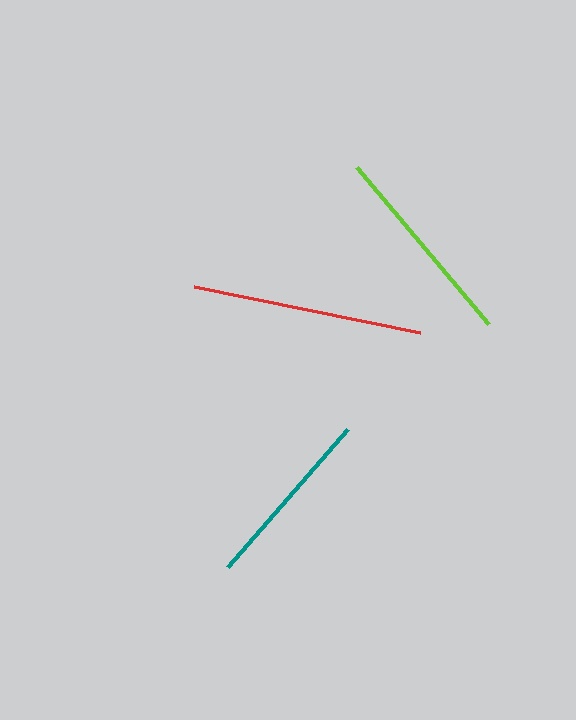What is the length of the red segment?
The red segment is approximately 231 pixels long.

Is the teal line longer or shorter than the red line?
The red line is longer than the teal line.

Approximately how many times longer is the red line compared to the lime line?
The red line is approximately 1.1 times the length of the lime line.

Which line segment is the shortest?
The teal line is the shortest at approximately 183 pixels.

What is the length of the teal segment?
The teal segment is approximately 183 pixels long.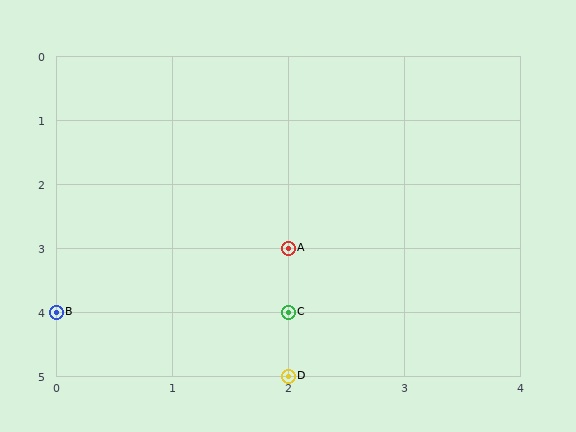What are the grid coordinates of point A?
Point A is at grid coordinates (2, 3).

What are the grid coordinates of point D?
Point D is at grid coordinates (2, 5).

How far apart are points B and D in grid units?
Points B and D are 2 columns and 1 row apart (about 2.2 grid units diagonally).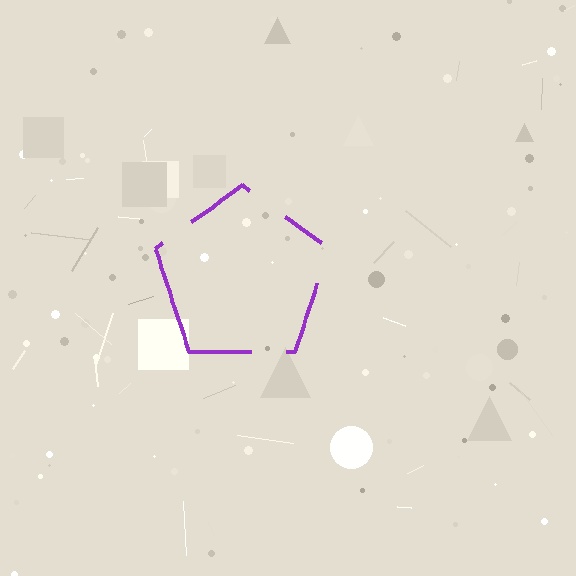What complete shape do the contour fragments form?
The contour fragments form a pentagon.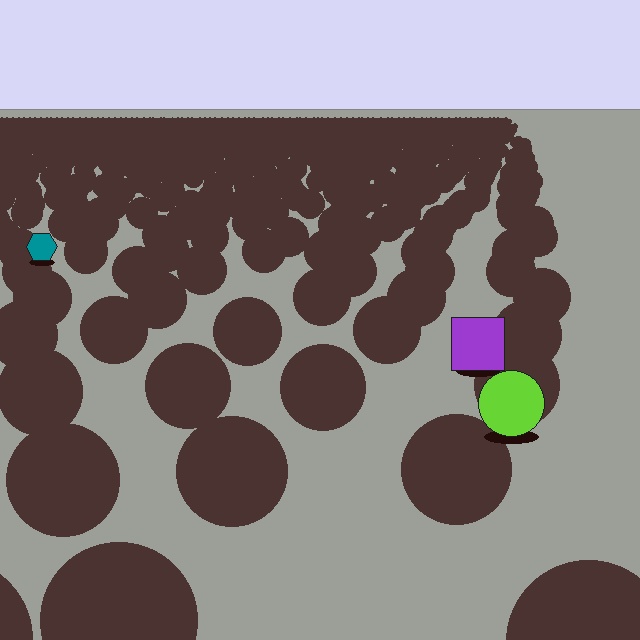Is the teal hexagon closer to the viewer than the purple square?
No. The purple square is closer — you can tell from the texture gradient: the ground texture is coarser near it.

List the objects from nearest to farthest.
From nearest to farthest: the lime circle, the purple square, the teal hexagon.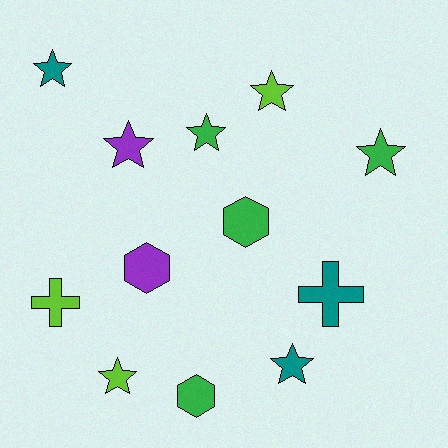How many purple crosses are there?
There are no purple crosses.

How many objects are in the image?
There are 12 objects.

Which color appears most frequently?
Green, with 4 objects.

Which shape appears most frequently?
Star, with 7 objects.